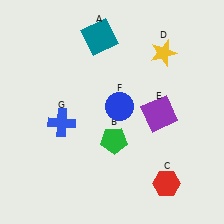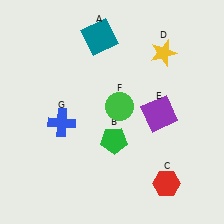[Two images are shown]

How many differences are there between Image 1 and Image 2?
There is 1 difference between the two images.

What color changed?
The circle (F) changed from blue in Image 1 to green in Image 2.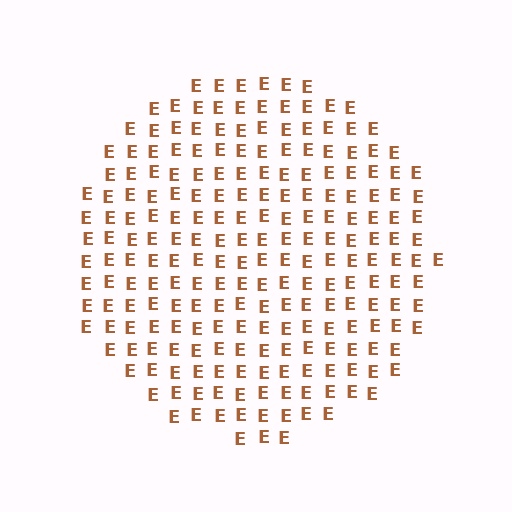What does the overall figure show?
The overall figure shows a circle.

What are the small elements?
The small elements are letter E's.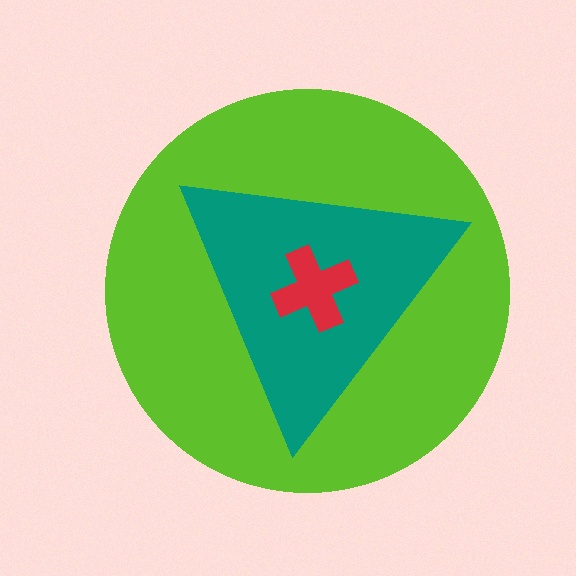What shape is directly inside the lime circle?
The teal triangle.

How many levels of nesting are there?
3.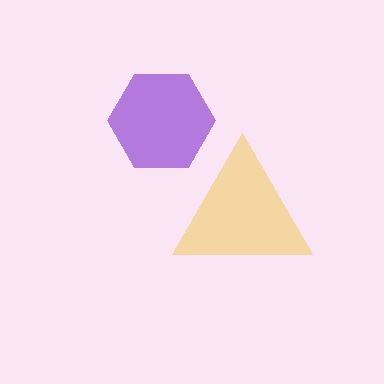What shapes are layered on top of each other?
The layered shapes are: a yellow triangle, a purple hexagon.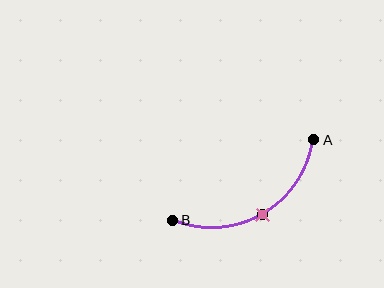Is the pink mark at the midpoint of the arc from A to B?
Yes. The pink mark lies on the arc at equal arc-length from both A and B — it is the arc midpoint.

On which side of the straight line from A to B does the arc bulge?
The arc bulges below the straight line connecting A and B.